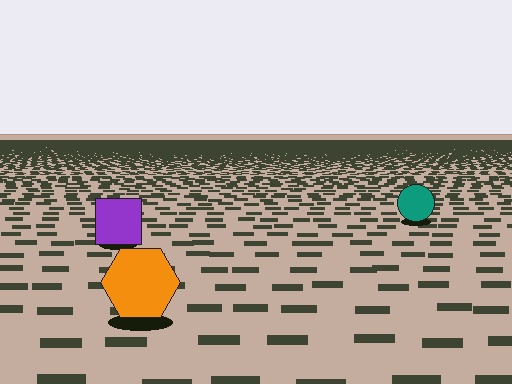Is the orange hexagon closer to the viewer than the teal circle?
Yes. The orange hexagon is closer — you can tell from the texture gradient: the ground texture is coarser near it.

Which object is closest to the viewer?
The orange hexagon is closest. The texture marks near it are larger and more spread out.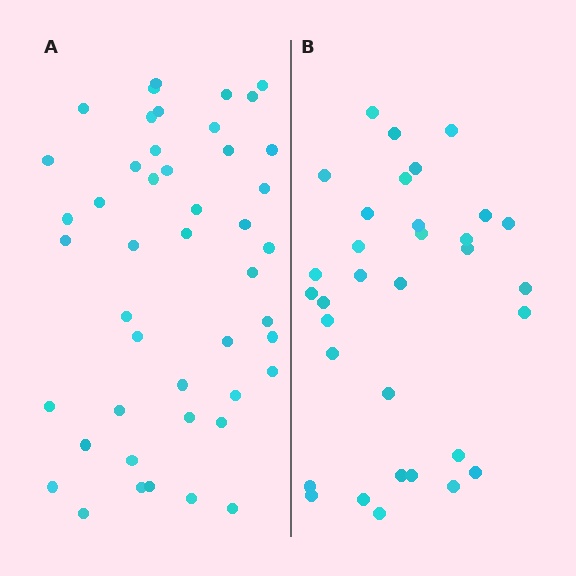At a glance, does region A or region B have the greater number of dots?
Region A (the left region) has more dots.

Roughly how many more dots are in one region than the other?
Region A has approximately 15 more dots than region B.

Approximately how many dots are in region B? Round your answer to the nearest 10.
About 30 dots. (The exact count is 33, which rounds to 30.)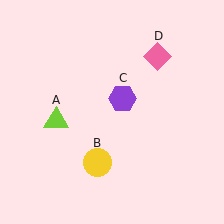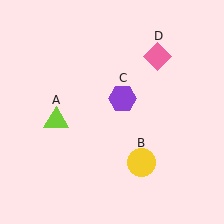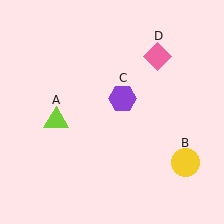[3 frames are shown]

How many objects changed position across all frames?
1 object changed position: yellow circle (object B).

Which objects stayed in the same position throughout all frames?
Lime triangle (object A) and purple hexagon (object C) and pink diamond (object D) remained stationary.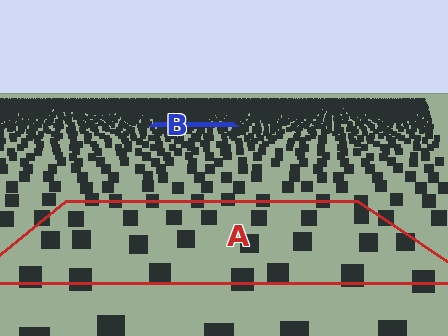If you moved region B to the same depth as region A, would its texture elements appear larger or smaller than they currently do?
They would appear larger. At a closer depth, the same texture elements are projected at a bigger on-screen size.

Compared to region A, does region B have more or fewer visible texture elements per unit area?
Region B has more texture elements per unit area — they are packed more densely because it is farther away.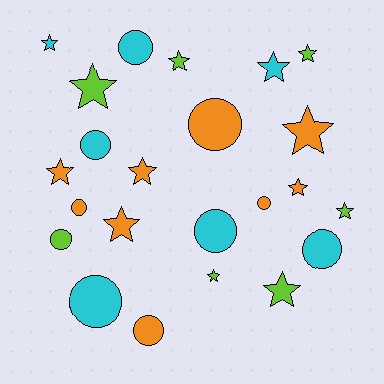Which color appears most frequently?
Orange, with 9 objects.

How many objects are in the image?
There are 23 objects.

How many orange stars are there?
There are 5 orange stars.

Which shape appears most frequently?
Star, with 13 objects.